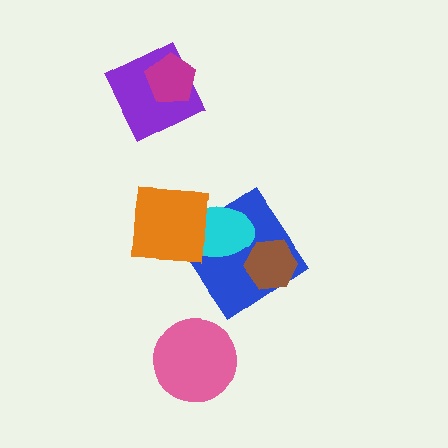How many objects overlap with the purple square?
1 object overlaps with the purple square.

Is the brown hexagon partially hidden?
No, no other shape covers it.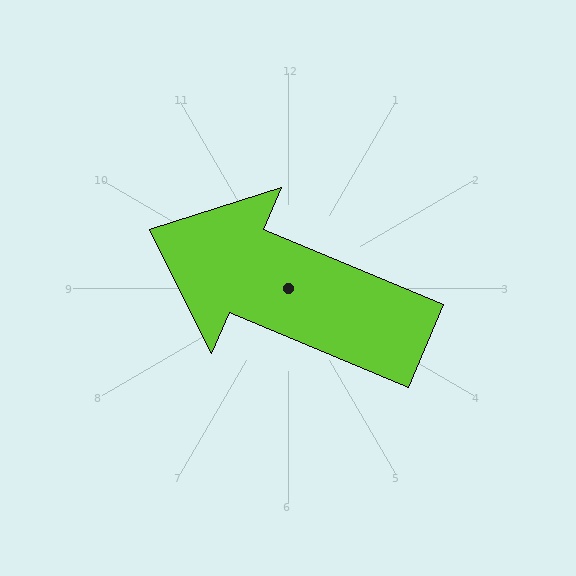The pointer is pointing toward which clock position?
Roughly 10 o'clock.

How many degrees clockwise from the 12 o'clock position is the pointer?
Approximately 293 degrees.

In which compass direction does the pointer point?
Northwest.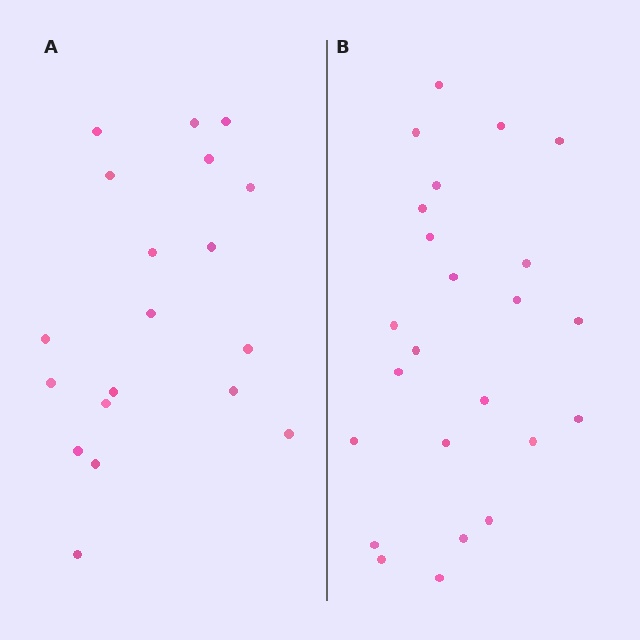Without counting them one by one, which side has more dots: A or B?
Region B (the right region) has more dots.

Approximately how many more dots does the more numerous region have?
Region B has about 5 more dots than region A.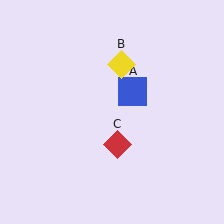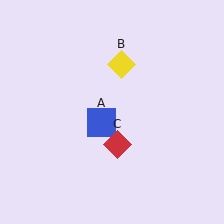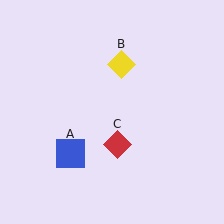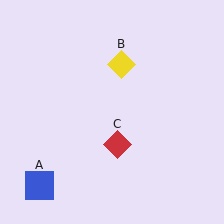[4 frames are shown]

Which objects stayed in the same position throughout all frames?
Yellow diamond (object B) and red diamond (object C) remained stationary.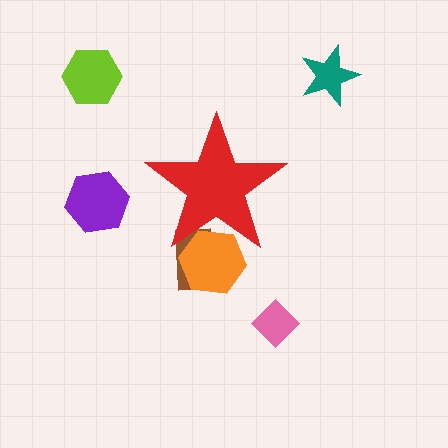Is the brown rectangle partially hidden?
Yes, the brown rectangle is partially hidden behind the red star.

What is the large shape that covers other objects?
A red star.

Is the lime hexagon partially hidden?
No, the lime hexagon is fully visible.